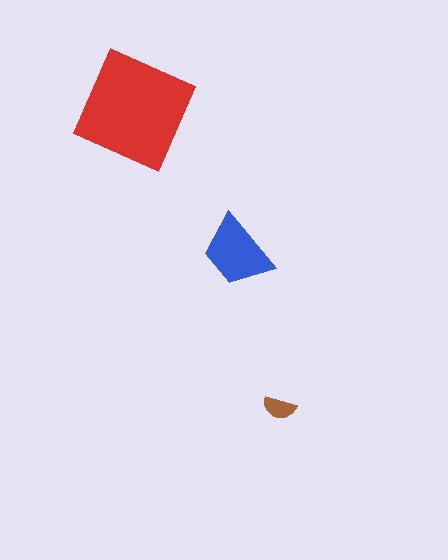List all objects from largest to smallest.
The red square, the blue trapezoid, the brown semicircle.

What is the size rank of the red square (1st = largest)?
1st.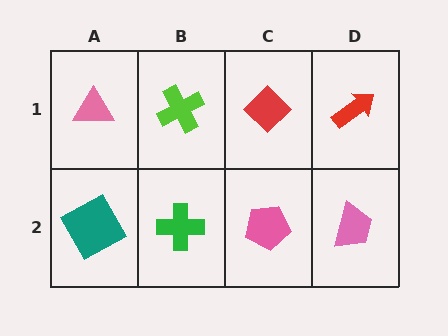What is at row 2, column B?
A green cross.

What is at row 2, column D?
A pink trapezoid.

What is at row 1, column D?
A red arrow.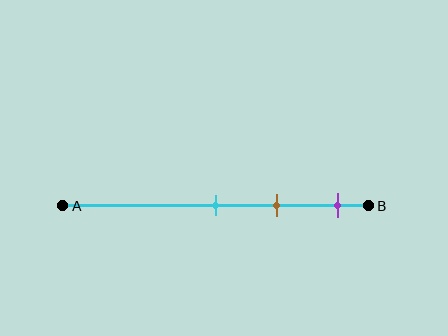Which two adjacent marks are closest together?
The cyan and brown marks are the closest adjacent pair.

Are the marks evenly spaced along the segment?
Yes, the marks are approximately evenly spaced.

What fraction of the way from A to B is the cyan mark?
The cyan mark is approximately 50% (0.5) of the way from A to B.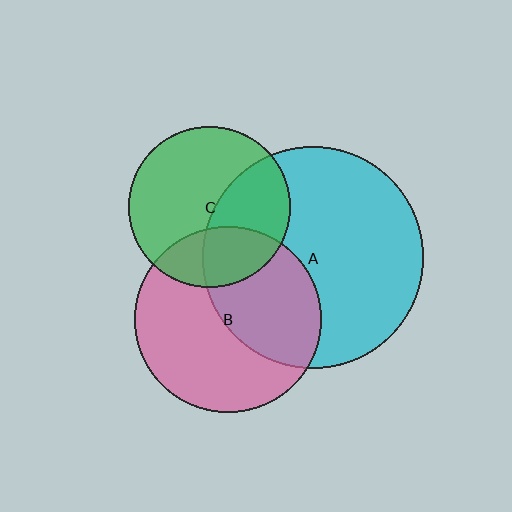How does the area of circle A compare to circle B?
Approximately 1.4 times.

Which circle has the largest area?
Circle A (cyan).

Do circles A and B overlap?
Yes.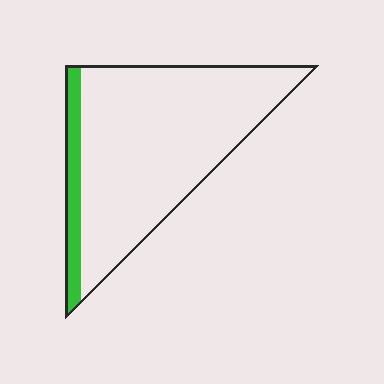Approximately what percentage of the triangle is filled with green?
Approximately 10%.